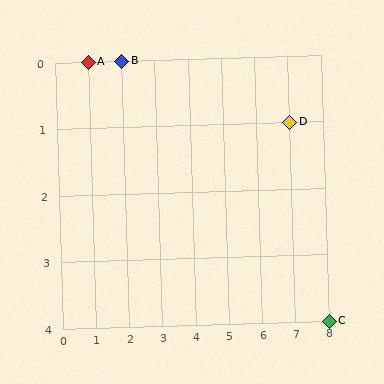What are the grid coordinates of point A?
Point A is at grid coordinates (1, 0).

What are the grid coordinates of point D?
Point D is at grid coordinates (7, 1).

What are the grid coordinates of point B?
Point B is at grid coordinates (2, 0).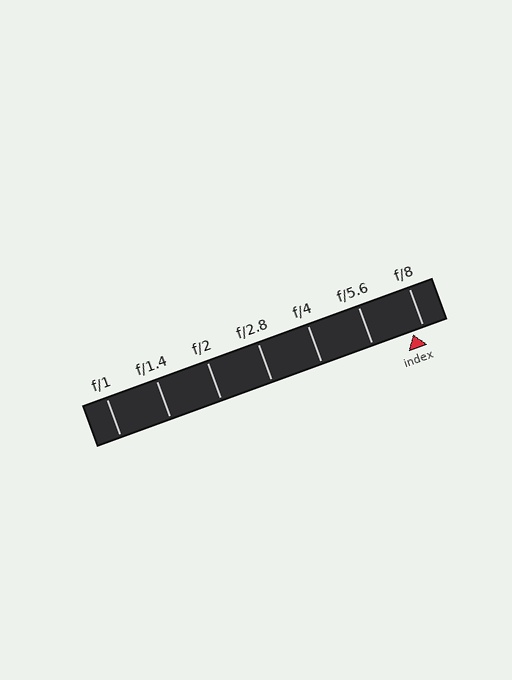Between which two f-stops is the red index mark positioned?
The index mark is between f/5.6 and f/8.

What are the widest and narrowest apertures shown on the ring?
The widest aperture shown is f/1 and the narrowest is f/8.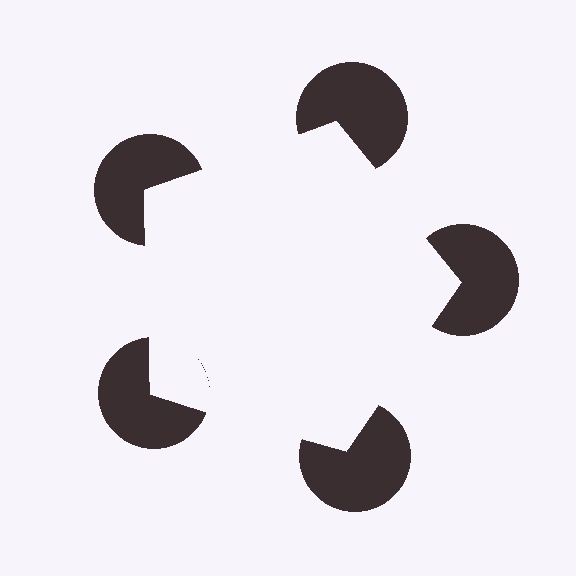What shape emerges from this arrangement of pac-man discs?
An illusory pentagon — its edges are inferred from the aligned wedge cuts in the pac-man discs, not physically drawn.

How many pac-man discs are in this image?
There are 5 — one at each vertex of the illusory pentagon.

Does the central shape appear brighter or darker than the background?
It typically appears slightly brighter than the background, even though no actual brightness change is drawn.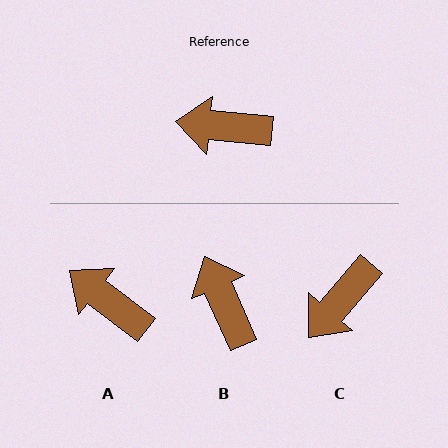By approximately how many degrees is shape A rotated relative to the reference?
Approximately 32 degrees clockwise.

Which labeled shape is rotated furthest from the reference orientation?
B, about 61 degrees away.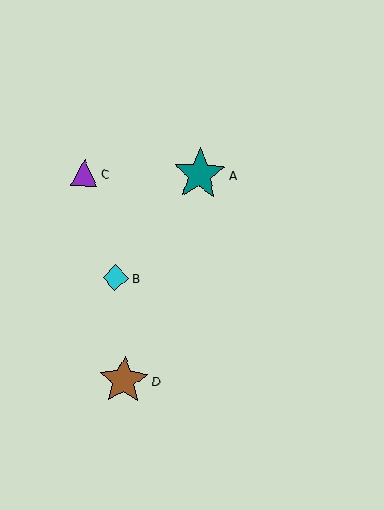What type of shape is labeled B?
Shape B is a cyan diamond.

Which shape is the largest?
The teal star (labeled A) is the largest.